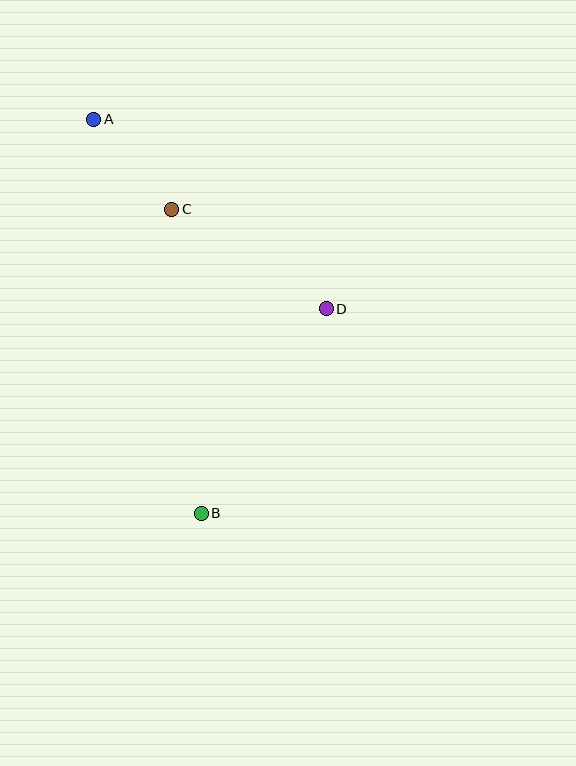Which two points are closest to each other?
Points A and C are closest to each other.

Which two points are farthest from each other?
Points A and B are farthest from each other.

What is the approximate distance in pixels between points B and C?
The distance between B and C is approximately 305 pixels.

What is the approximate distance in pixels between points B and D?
The distance between B and D is approximately 239 pixels.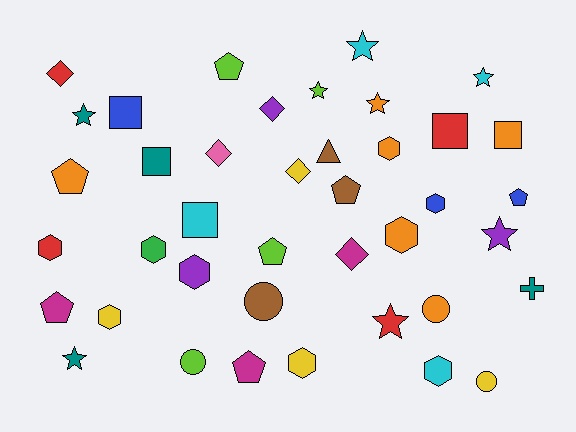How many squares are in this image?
There are 5 squares.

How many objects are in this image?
There are 40 objects.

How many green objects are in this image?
There is 1 green object.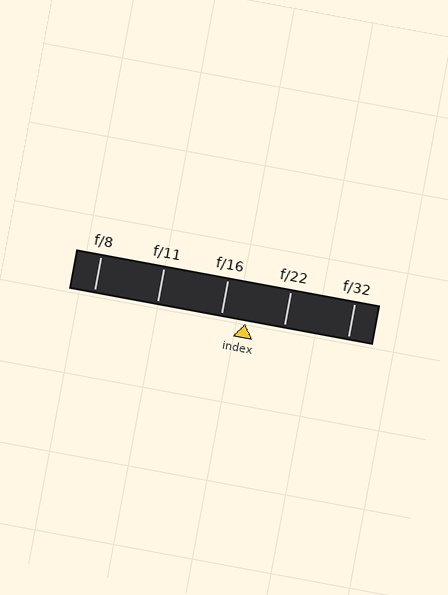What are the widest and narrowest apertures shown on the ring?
The widest aperture shown is f/8 and the narrowest is f/32.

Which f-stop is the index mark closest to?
The index mark is closest to f/16.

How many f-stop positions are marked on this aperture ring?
There are 5 f-stop positions marked.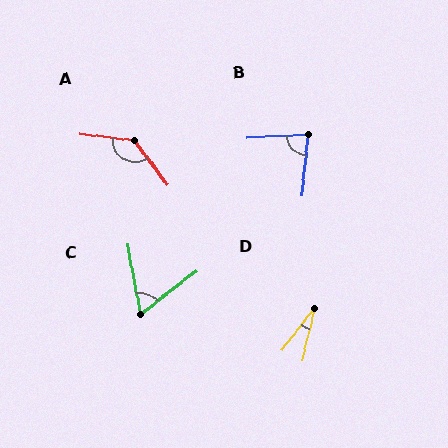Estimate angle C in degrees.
Approximately 62 degrees.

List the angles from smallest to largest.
D (25°), C (62°), B (81°), A (133°).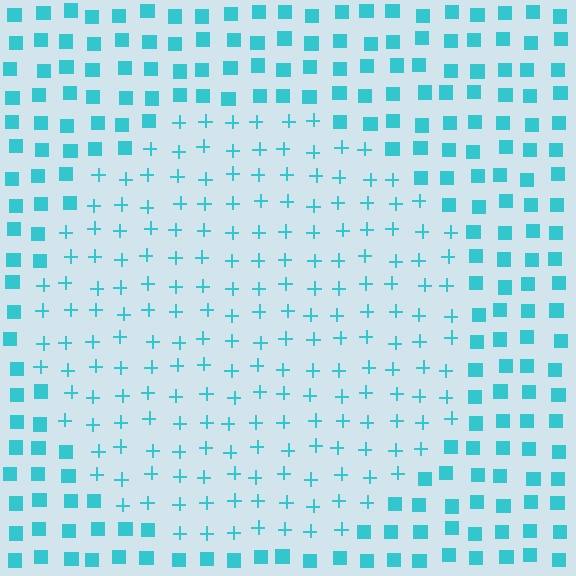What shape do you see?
I see a circle.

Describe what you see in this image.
The image is filled with small cyan elements arranged in a uniform grid. A circle-shaped region contains plus signs, while the surrounding area contains squares. The boundary is defined purely by the change in element shape.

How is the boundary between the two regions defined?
The boundary is defined by a change in element shape: plus signs inside vs. squares outside. All elements share the same color and spacing.